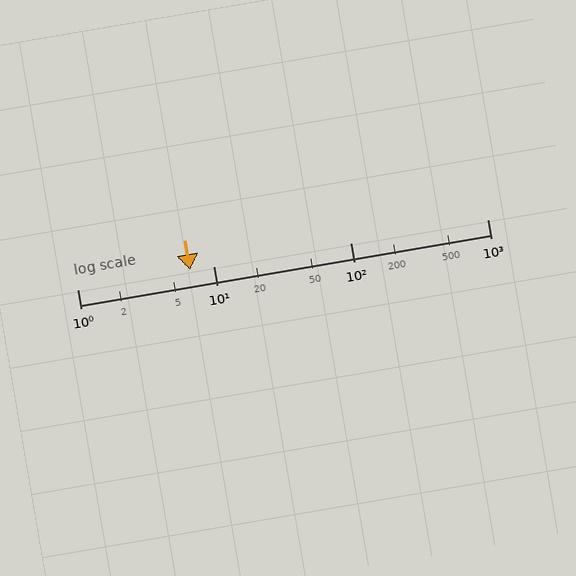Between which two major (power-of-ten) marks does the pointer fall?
The pointer is between 1 and 10.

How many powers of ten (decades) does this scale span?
The scale spans 3 decades, from 1 to 1000.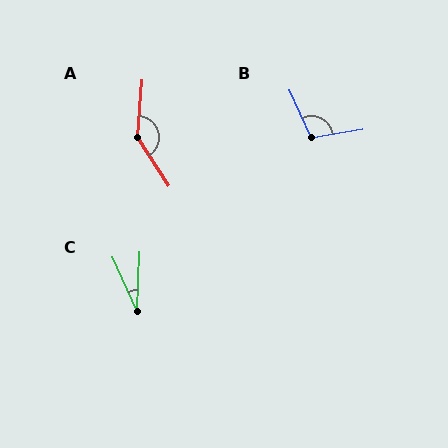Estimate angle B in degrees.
Approximately 105 degrees.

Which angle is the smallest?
C, at approximately 27 degrees.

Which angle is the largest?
A, at approximately 143 degrees.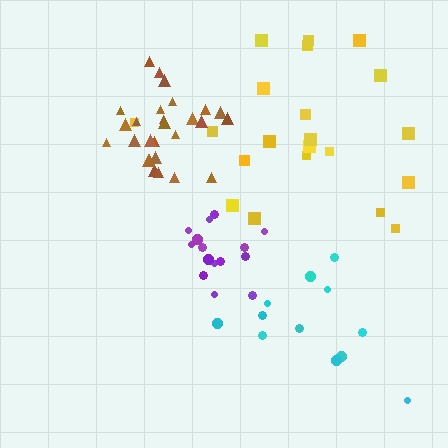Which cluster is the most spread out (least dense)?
Yellow.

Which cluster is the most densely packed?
Purple.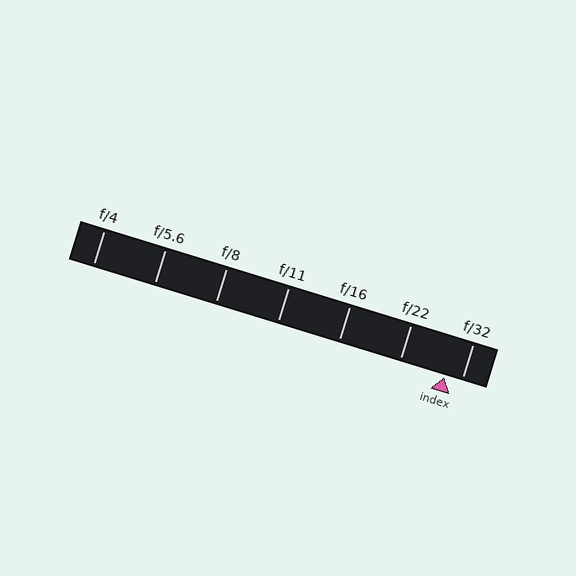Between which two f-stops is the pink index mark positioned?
The index mark is between f/22 and f/32.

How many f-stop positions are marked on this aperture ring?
There are 7 f-stop positions marked.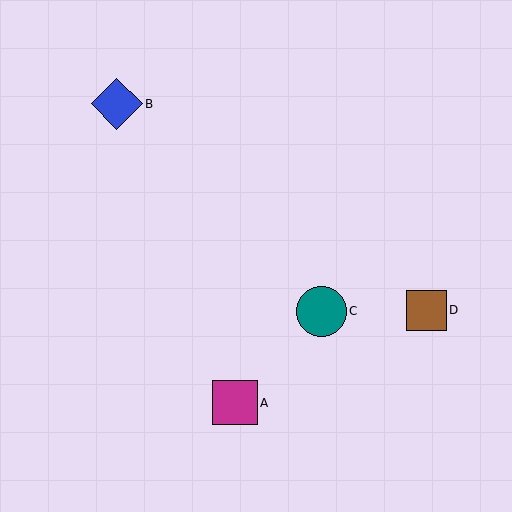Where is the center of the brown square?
The center of the brown square is at (427, 310).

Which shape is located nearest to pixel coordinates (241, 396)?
The magenta square (labeled A) at (235, 403) is nearest to that location.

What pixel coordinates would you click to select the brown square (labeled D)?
Click at (427, 310) to select the brown square D.